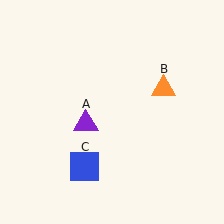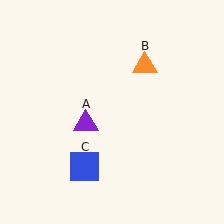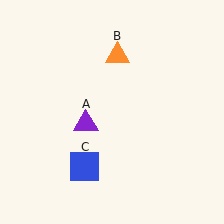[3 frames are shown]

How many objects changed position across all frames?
1 object changed position: orange triangle (object B).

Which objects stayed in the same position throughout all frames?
Purple triangle (object A) and blue square (object C) remained stationary.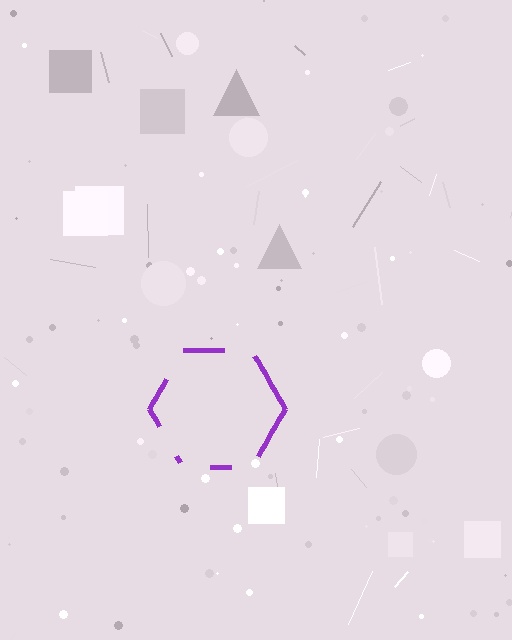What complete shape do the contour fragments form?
The contour fragments form a hexagon.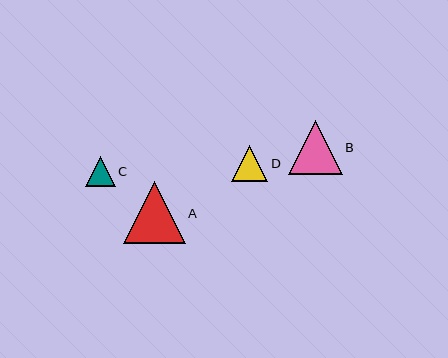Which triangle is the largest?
Triangle A is the largest with a size of approximately 62 pixels.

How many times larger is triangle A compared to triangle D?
Triangle A is approximately 1.7 times the size of triangle D.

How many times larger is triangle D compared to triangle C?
Triangle D is approximately 1.2 times the size of triangle C.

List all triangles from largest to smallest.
From largest to smallest: A, B, D, C.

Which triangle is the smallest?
Triangle C is the smallest with a size of approximately 30 pixels.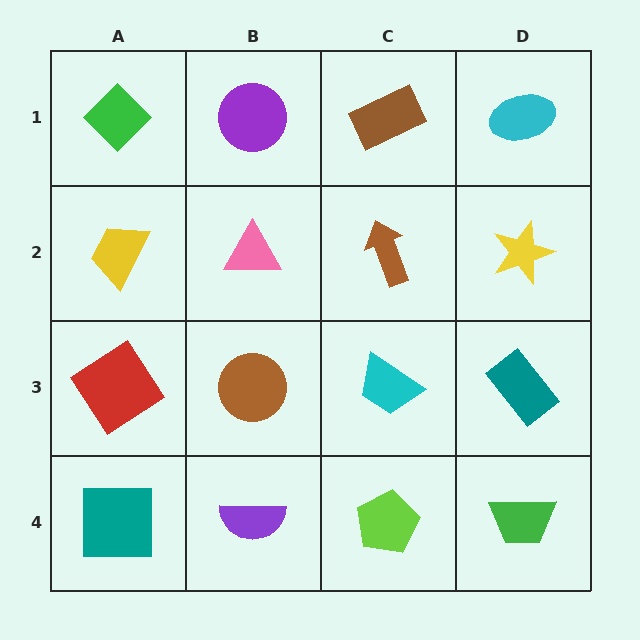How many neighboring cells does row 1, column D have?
2.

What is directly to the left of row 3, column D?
A cyan trapezoid.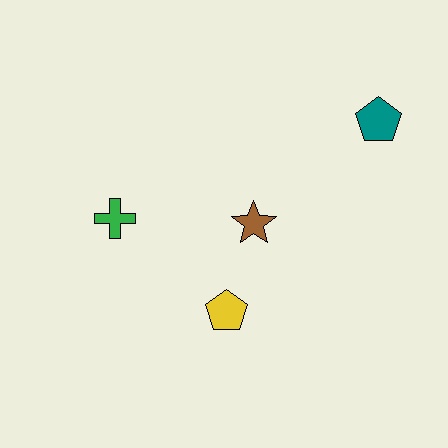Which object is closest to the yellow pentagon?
The brown star is closest to the yellow pentagon.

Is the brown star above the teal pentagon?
No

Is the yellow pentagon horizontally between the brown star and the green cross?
Yes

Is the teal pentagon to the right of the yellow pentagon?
Yes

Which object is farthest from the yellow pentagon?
The teal pentagon is farthest from the yellow pentagon.